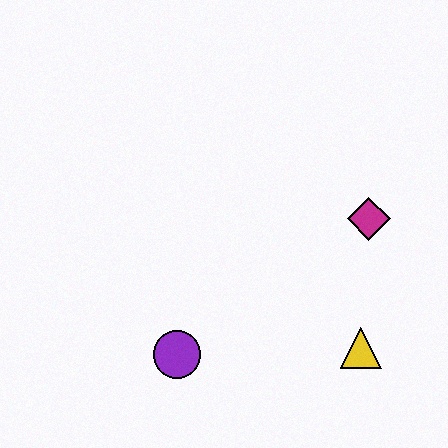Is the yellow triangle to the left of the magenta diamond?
Yes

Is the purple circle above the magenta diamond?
No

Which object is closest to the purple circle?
The yellow triangle is closest to the purple circle.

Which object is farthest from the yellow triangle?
The purple circle is farthest from the yellow triangle.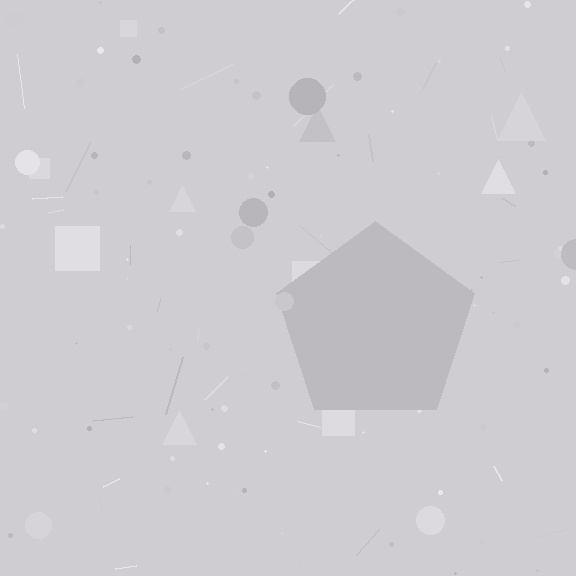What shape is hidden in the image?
A pentagon is hidden in the image.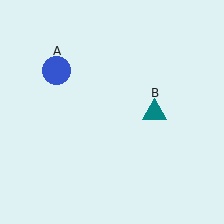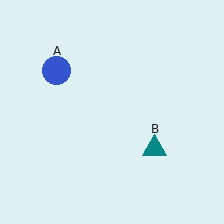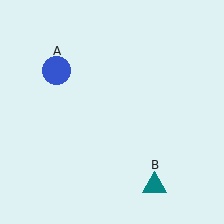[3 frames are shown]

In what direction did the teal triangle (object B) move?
The teal triangle (object B) moved down.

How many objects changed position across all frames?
1 object changed position: teal triangle (object B).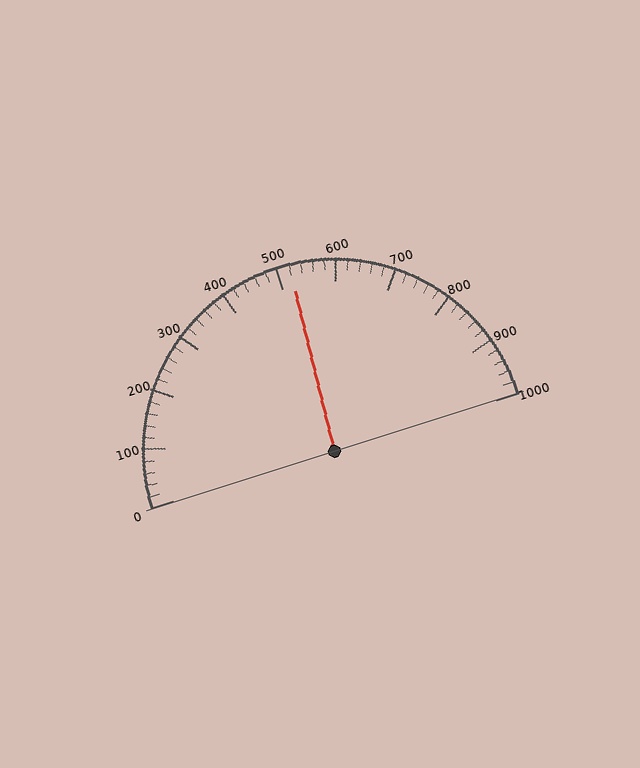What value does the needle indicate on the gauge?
The needle indicates approximately 520.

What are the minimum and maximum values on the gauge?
The gauge ranges from 0 to 1000.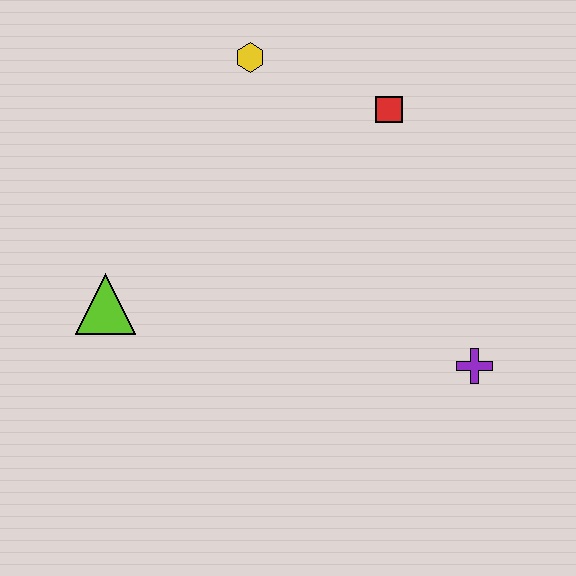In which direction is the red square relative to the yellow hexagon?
The red square is to the right of the yellow hexagon.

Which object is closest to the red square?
The yellow hexagon is closest to the red square.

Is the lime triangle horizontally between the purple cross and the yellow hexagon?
No